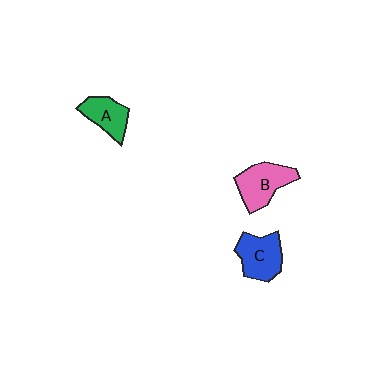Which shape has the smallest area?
Shape A (green).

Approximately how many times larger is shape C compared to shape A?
Approximately 1.3 times.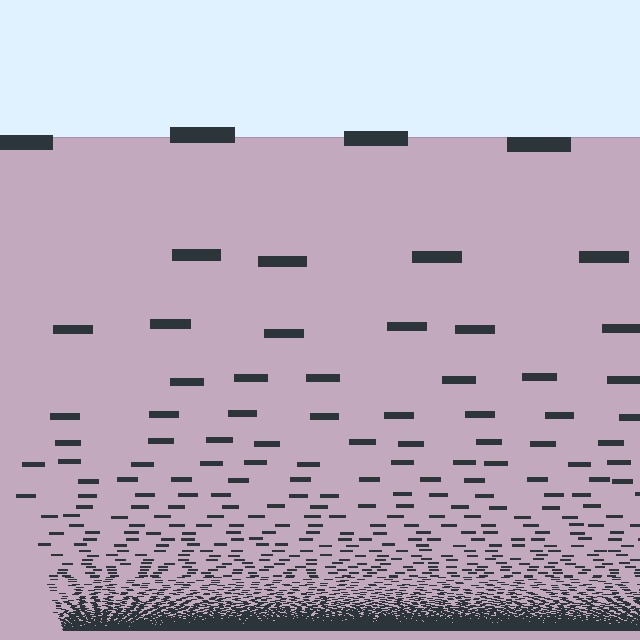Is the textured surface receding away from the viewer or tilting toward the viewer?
The surface appears to tilt toward the viewer. Texture elements get larger and sparser toward the top.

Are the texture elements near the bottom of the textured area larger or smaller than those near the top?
Smaller. The gradient is inverted — elements near the bottom are smaller and denser.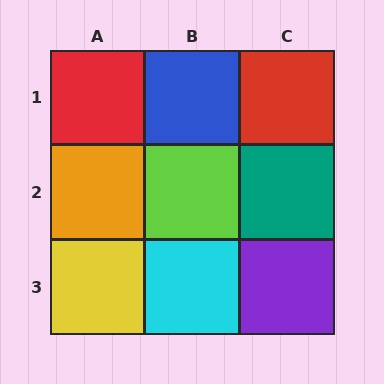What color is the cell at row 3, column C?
Purple.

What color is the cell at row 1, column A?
Red.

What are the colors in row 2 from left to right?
Orange, lime, teal.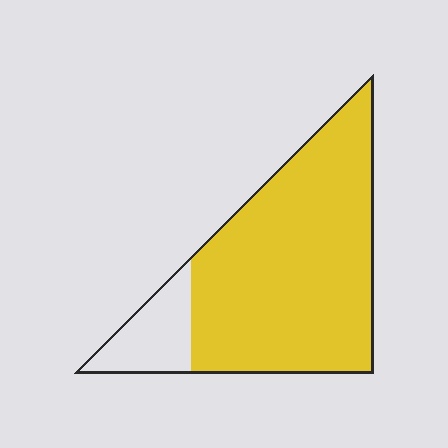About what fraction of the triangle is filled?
About five sixths (5/6).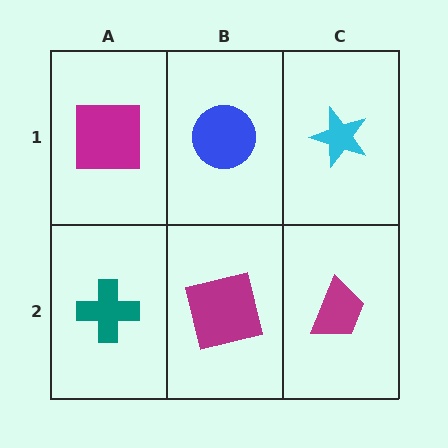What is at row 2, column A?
A teal cross.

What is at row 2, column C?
A magenta trapezoid.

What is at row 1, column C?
A cyan star.